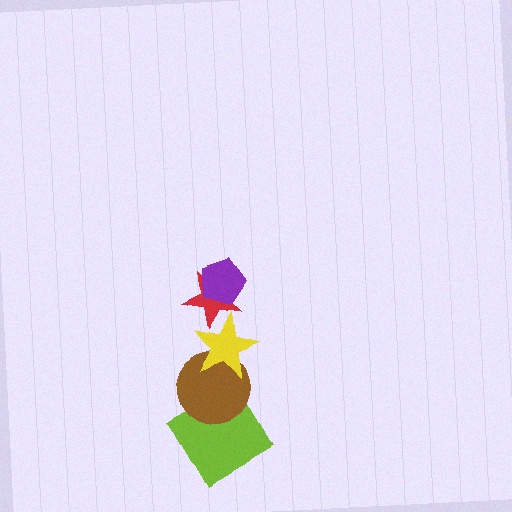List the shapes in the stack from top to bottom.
From top to bottom: the purple pentagon, the red star, the yellow star, the brown circle, the lime diamond.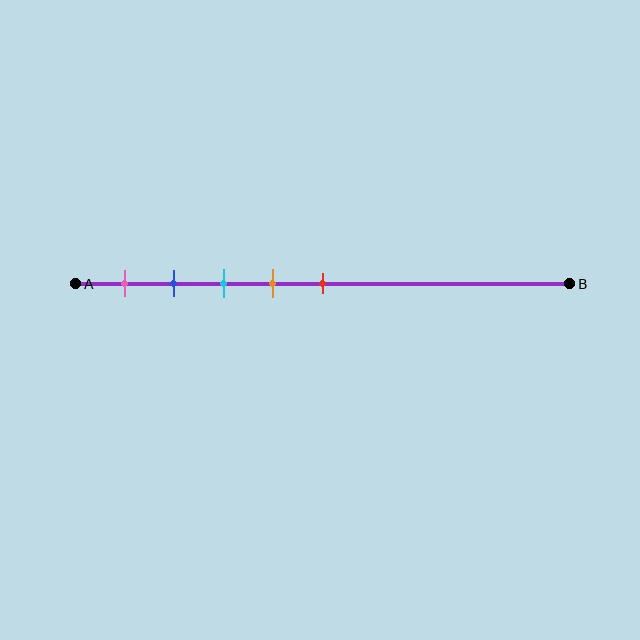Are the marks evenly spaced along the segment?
Yes, the marks are approximately evenly spaced.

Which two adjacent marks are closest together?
The blue and cyan marks are the closest adjacent pair.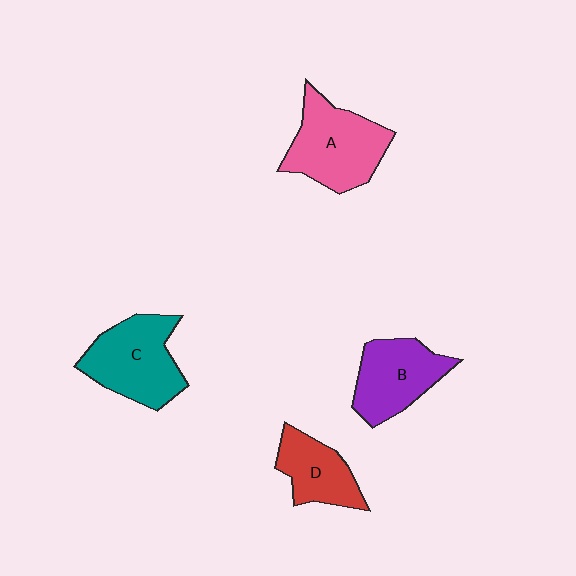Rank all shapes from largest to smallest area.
From largest to smallest: A (pink), C (teal), B (purple), D (red).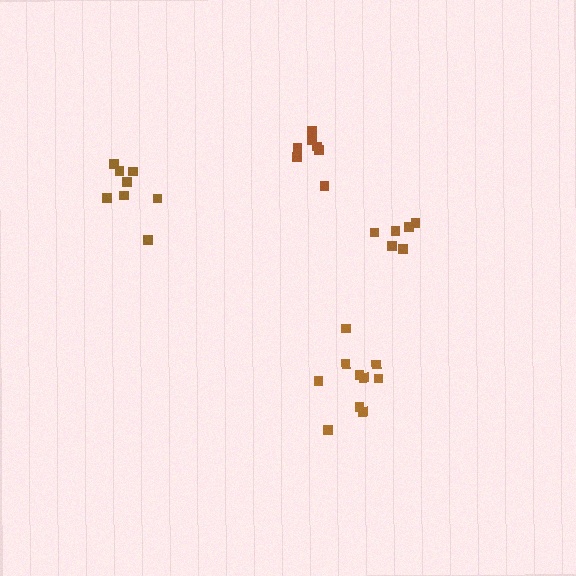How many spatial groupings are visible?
There are 4 spatial groupings.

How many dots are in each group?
Group 1: 10 dots, Group 2: 6 dots, Group 3: 8 dots, Group 4: 7 dots (31 total).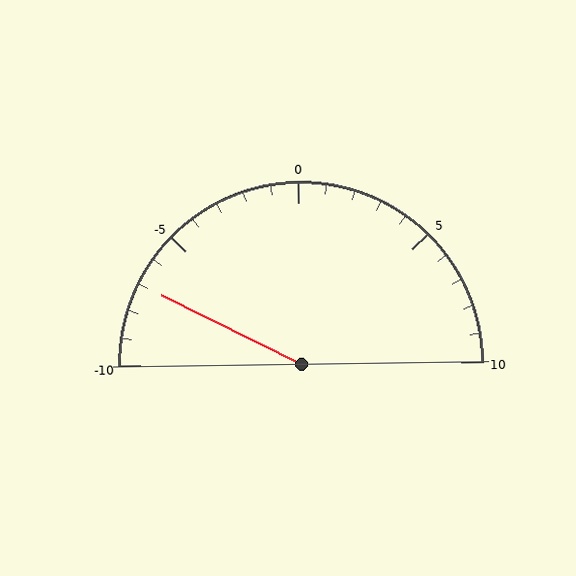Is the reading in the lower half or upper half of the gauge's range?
The reading is in the lower half of the range (-10 to 10).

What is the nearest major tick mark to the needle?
The nearest major tick mark is -5.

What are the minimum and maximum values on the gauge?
The gauge ranges from -10 to 10.